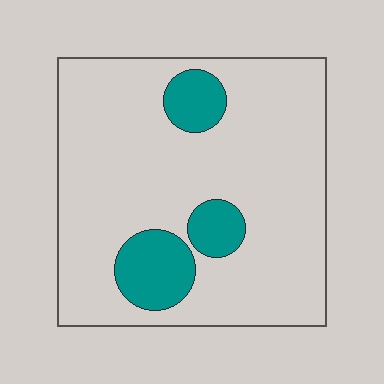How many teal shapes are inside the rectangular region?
3.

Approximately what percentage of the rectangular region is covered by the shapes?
Approximately 15%.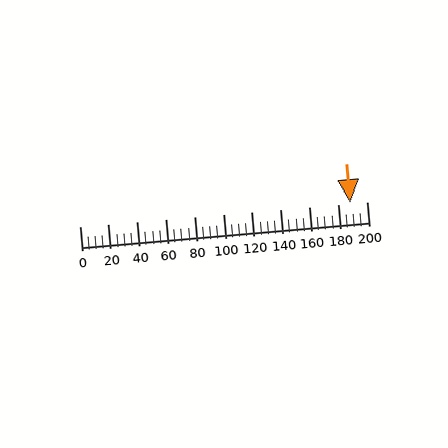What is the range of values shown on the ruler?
The ruler shows values from 0 to 200.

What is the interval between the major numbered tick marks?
The major tick marks are spaced 20 units apart.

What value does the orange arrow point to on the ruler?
The orange arrow points to approximately 188.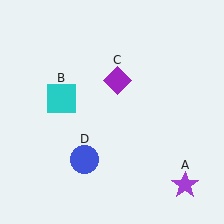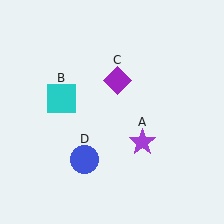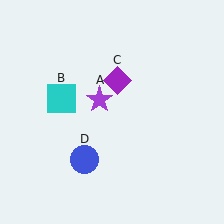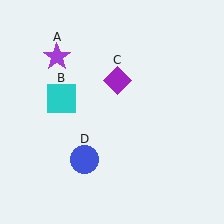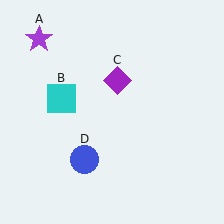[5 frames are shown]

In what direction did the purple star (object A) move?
The purple star (object A) moved up and to the left.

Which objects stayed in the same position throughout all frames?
Cyan square (object B) and purple diamond (object C) and blue circle (object D) remained stationary.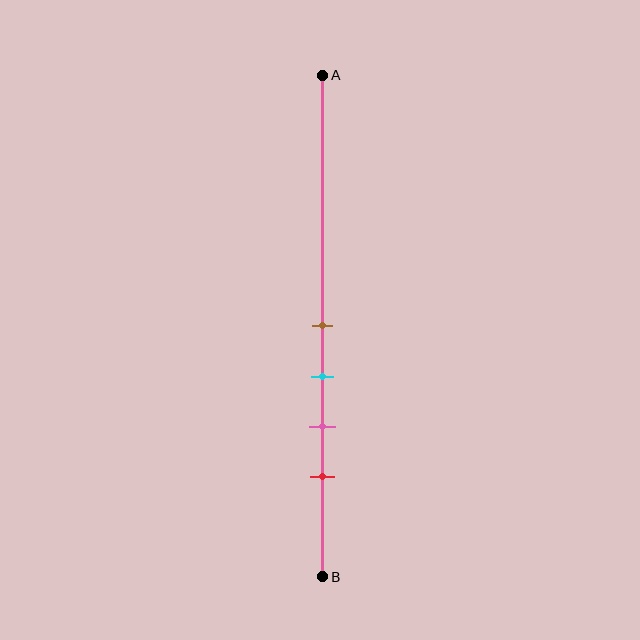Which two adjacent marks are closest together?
The brown and cyan marks are the closest adjacent pair.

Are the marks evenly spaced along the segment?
Yes, the marks are approximately evenly spaced.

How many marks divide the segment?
There are 4 marks dividing the segment.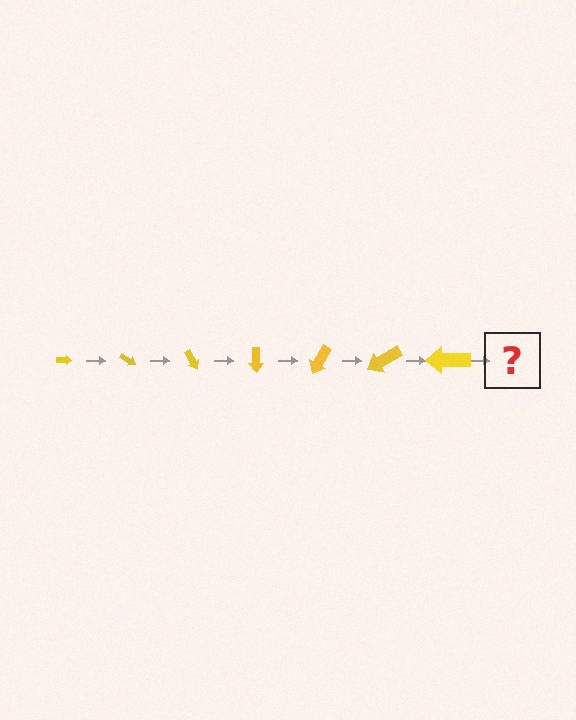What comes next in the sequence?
The next element should be an arrow, larger than the previous one and rotated 210 degrees from the start.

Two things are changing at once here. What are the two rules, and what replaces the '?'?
The two rules are that the arrow grows larger each step and it rotates 30 degrees each step. The '?' should be an arrow, larger than the previous one and rotated 210 degrees from the start.